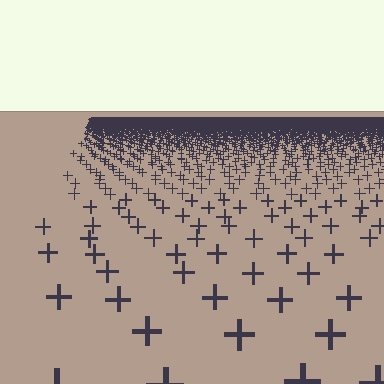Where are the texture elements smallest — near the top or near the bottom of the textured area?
Near the top.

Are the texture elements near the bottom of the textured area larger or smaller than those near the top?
Larger. Near the bottom, elements are closer to the viewer and appear at a bigger on-screen size.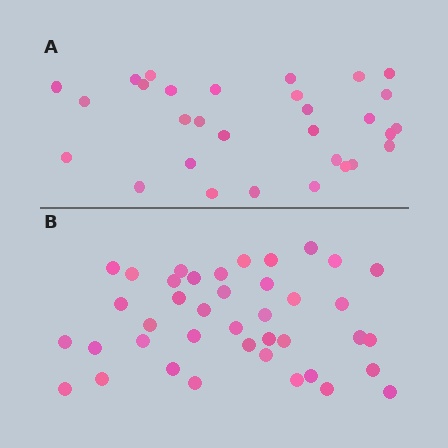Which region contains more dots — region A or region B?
Region B (the bottom region) has more dots.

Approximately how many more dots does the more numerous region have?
Region B has roughly 10 or so more dots than region A.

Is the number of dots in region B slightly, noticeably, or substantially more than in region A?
Region B has noticeably more, but not dramatically so. The ratio is roughly 1.3 to 1.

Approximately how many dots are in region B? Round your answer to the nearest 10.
About 40 dots.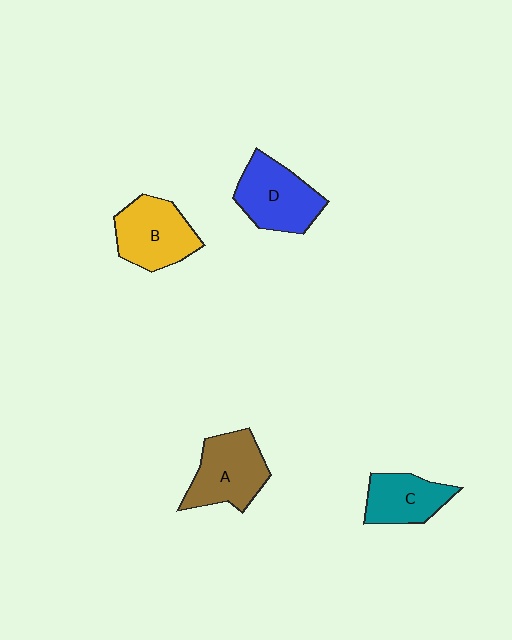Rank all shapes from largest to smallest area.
From largest to smallest: D (blue), A (brown), B (yellow), C (teal).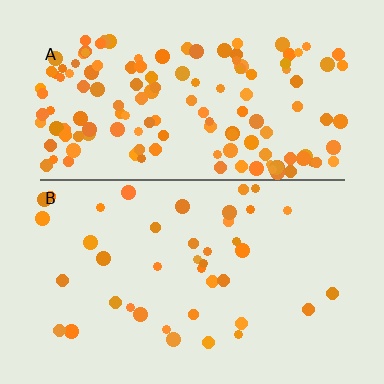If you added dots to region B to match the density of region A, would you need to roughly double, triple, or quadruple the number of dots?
Approximately triple.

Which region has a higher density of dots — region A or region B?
A (the top).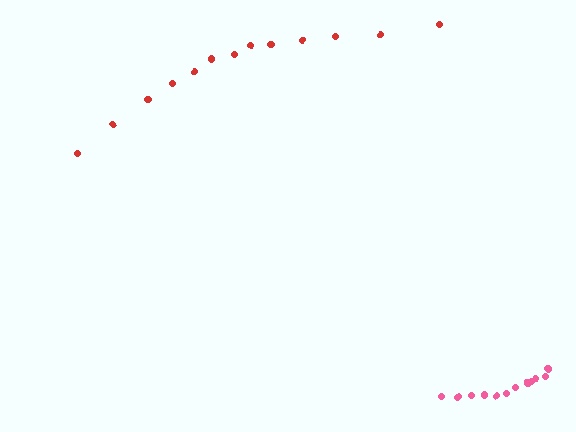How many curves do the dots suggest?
There are 2 distinct paths.